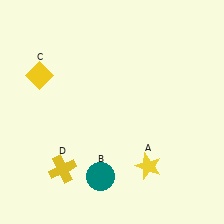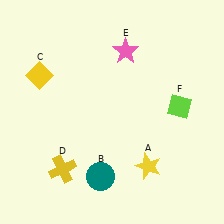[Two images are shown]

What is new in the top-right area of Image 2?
A lime diamond (F) was added in the top-right area of Image 2.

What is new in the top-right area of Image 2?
A pink star (E) was added in the top-right area of Image 2.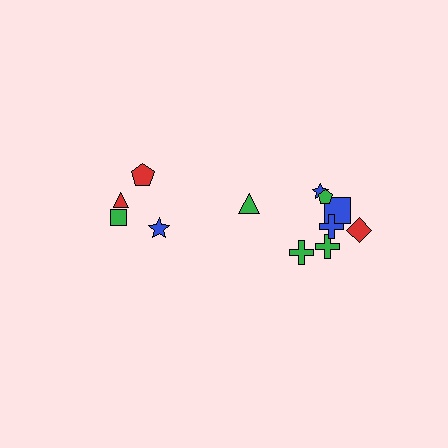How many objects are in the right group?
There are 8 objects.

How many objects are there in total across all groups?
There are 12 objects.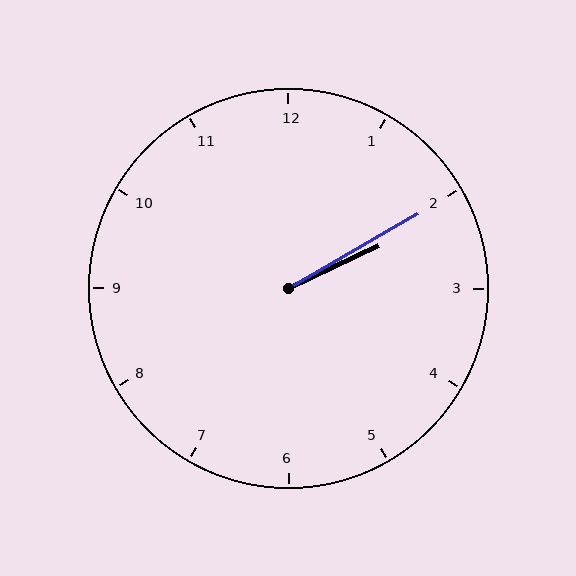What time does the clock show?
2:10.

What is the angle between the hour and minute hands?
Approximately 5 degrees.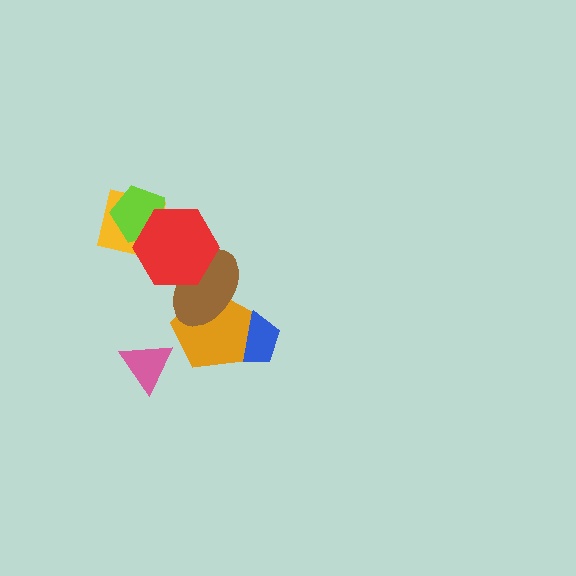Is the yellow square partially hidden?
Yes, it is partially covered by another shape.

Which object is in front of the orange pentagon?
The brown ellipse is in front of the orange pentagon.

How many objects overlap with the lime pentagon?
2 objects overlap with the lime pentagon.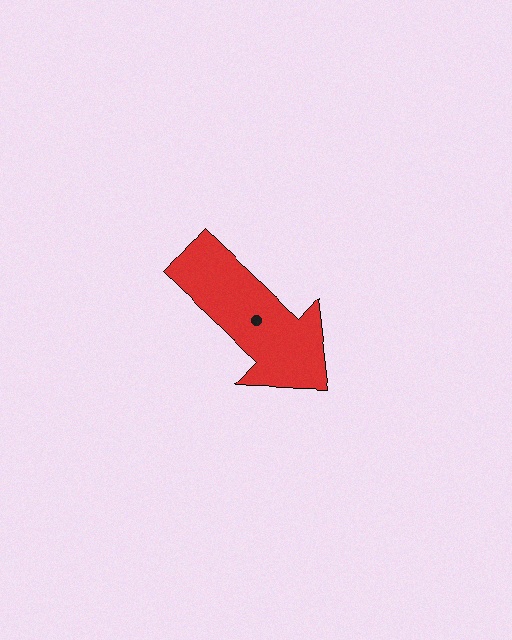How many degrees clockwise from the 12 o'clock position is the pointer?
Approximately 133 degrees.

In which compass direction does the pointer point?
Southeast.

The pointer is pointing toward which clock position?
Roughly 4 o'clock.